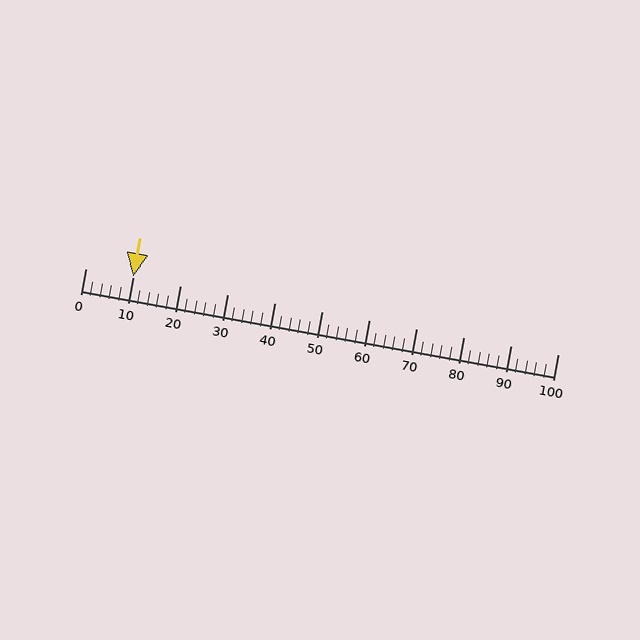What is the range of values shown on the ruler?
The ruler shows values from 0 to 100.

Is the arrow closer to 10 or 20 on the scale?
The arrow is closer to 10.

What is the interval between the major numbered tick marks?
The major tick marks are spaced 10 units apart.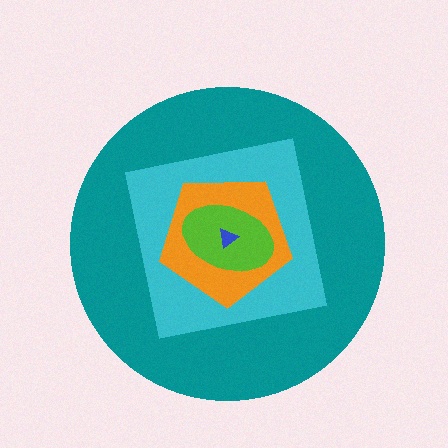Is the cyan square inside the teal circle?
Yes.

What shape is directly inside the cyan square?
The orange pentagon.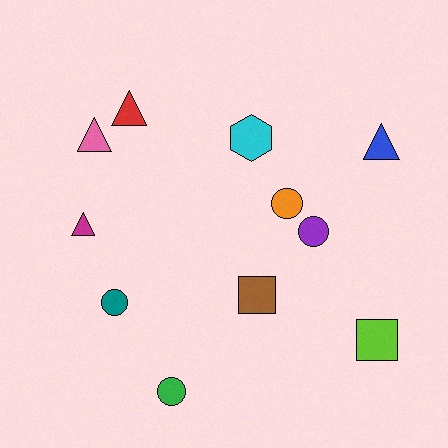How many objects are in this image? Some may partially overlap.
There are 11 objects.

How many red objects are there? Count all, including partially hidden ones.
There is 1 red object.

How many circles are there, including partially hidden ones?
There are 4 circles.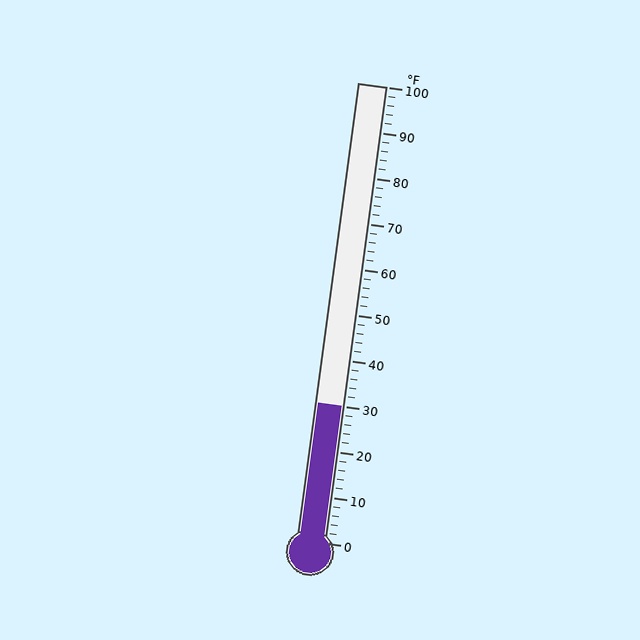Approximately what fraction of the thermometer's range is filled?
The thermometer is filled to approximately 30% of its range.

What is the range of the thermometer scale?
The thermometer scale ranges from 0°F to 100°F.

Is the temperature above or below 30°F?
The temperature is at 30°F.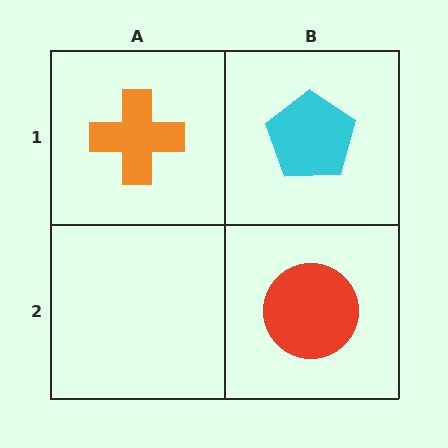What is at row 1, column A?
An orange cross.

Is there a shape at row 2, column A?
No, that cell is empty.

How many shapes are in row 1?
2 shapes.